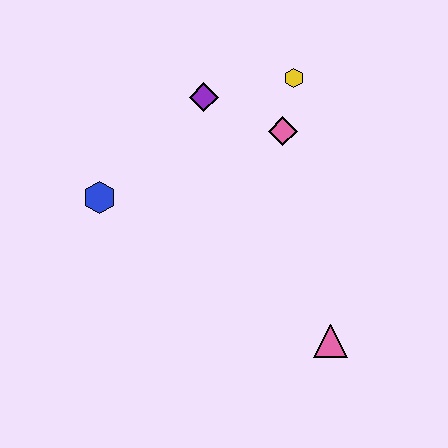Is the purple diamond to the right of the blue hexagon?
Yes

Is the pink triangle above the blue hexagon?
No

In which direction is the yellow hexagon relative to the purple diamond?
The yellow hexagon is to the right of the purple diamond.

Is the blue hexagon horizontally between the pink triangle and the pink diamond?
No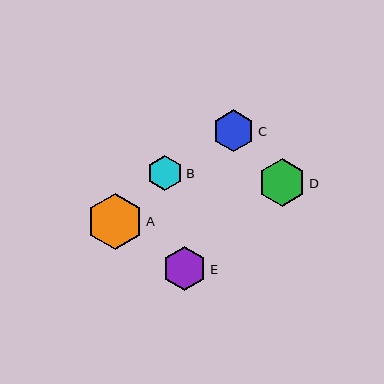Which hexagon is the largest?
Hexagon A is the largest with a size of approximately 56 pixels.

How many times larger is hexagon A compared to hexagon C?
Hexagon A is approximately 1.3 times the size of hexagon C.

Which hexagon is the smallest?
Hexagon B is the smallest with a size of approximately 35 pixels.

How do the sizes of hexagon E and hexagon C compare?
Hexagon E and hexagon C are approximately the same size.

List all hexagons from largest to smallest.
From largest to smallest: A, D, E, C, B.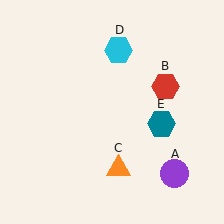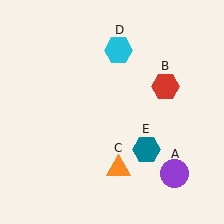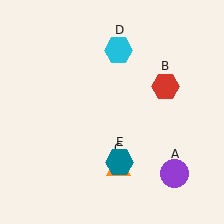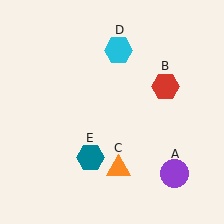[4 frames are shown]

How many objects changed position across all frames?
1 object changed position: teal hexagon (object E).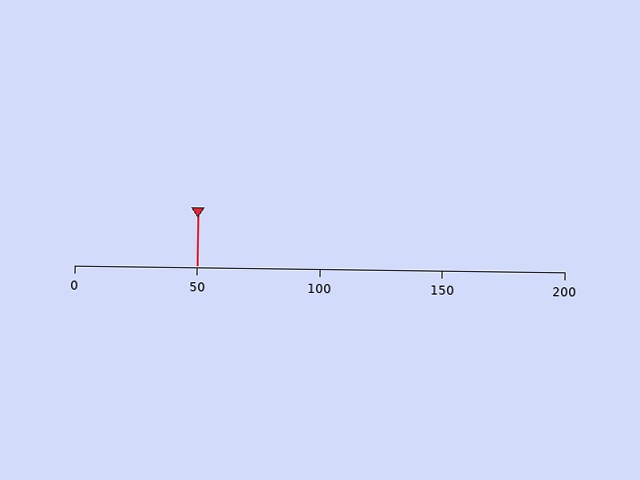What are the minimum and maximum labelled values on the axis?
The axis runs from 0 to 200.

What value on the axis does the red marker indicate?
The marker indicates approximately 50.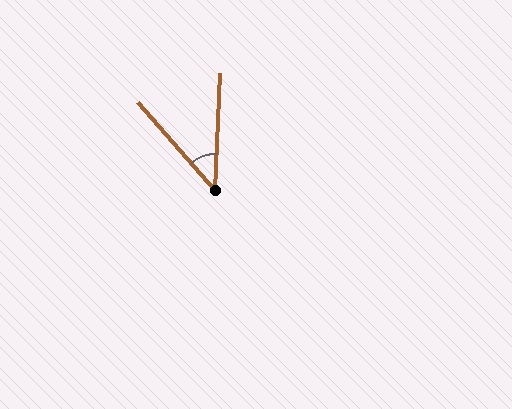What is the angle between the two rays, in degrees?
Approximately 44 degrees.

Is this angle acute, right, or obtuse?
It is acute.